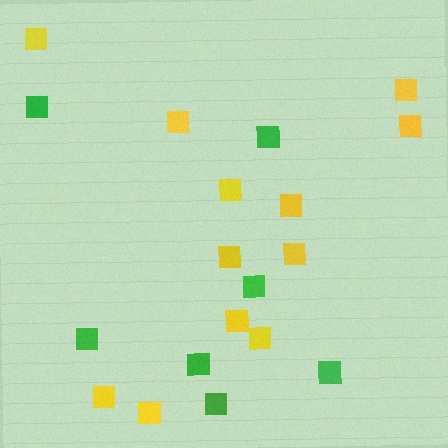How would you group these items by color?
There are 2 groups: one group of green squares (7) and one group of yellow squares (12).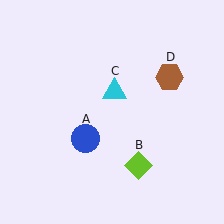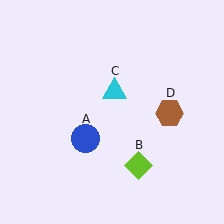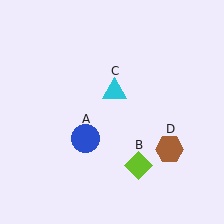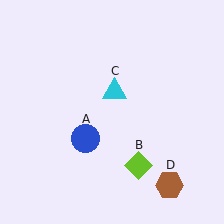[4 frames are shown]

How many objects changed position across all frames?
1 object changed position: brown hexagon (object D).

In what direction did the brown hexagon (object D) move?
The brown hexagon (object D) moved down.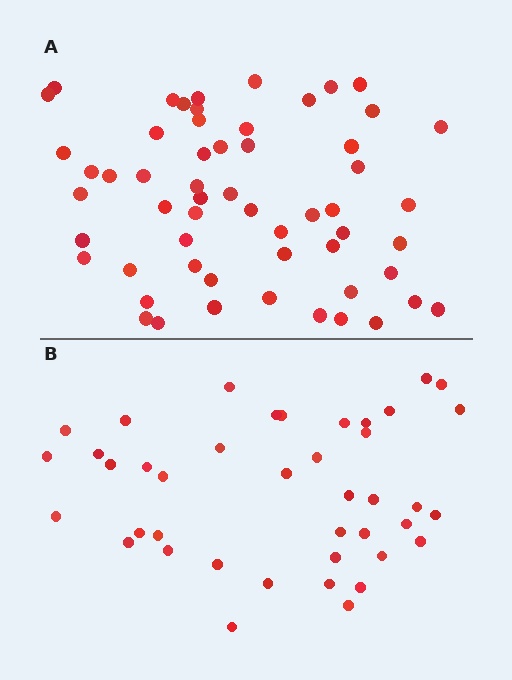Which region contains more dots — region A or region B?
Region A (the top region) has more dots.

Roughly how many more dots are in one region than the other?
Region A has approximately 15 more dots than region B.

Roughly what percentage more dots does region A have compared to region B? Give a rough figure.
About 40% more.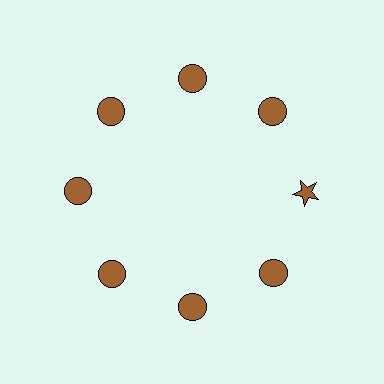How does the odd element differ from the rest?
It has a different shape: star instead of circle.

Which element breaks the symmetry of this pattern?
The brown star at roughly the 3 o'clock position breaks the symmetry. All other shapes are brown circles.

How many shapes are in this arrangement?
There are 8 shapes arranged in a ring pattern.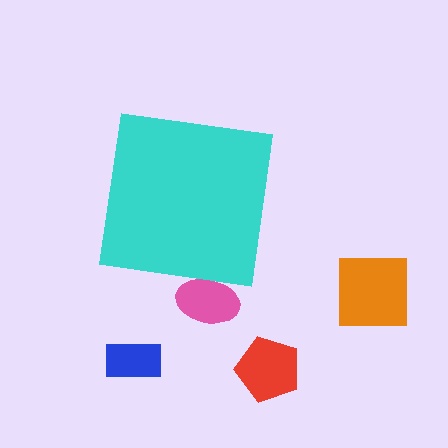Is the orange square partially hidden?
No, the orange square is fully visible.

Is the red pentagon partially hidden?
No, the red pentagon is fully visible.